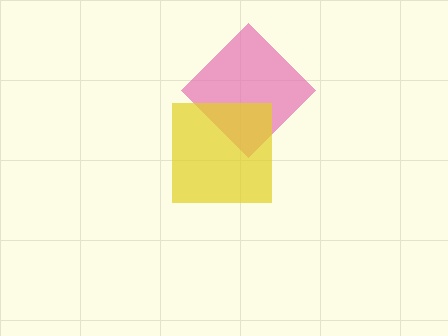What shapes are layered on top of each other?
The layered shapes are: a pink diamond, a yellow square.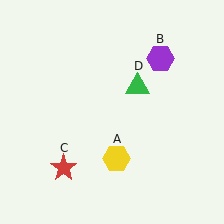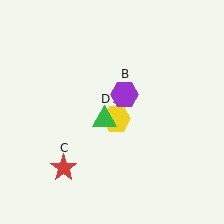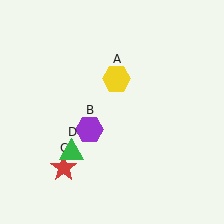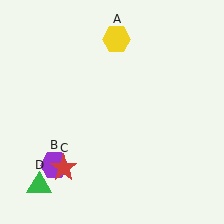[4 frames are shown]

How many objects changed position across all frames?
3 objects changed position: yellow hexagon (object A), purple hexagon (object B), green triangle (object D).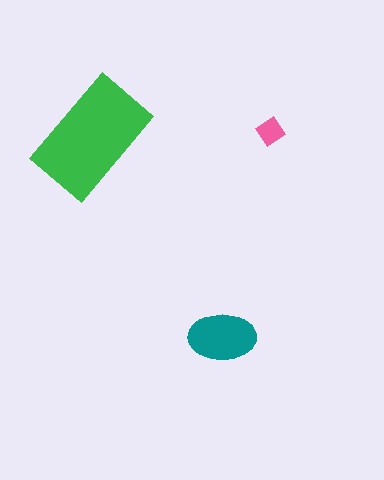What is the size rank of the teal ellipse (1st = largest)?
2nd.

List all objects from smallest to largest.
The pink diamond, the teal ellipse, the green rectangle.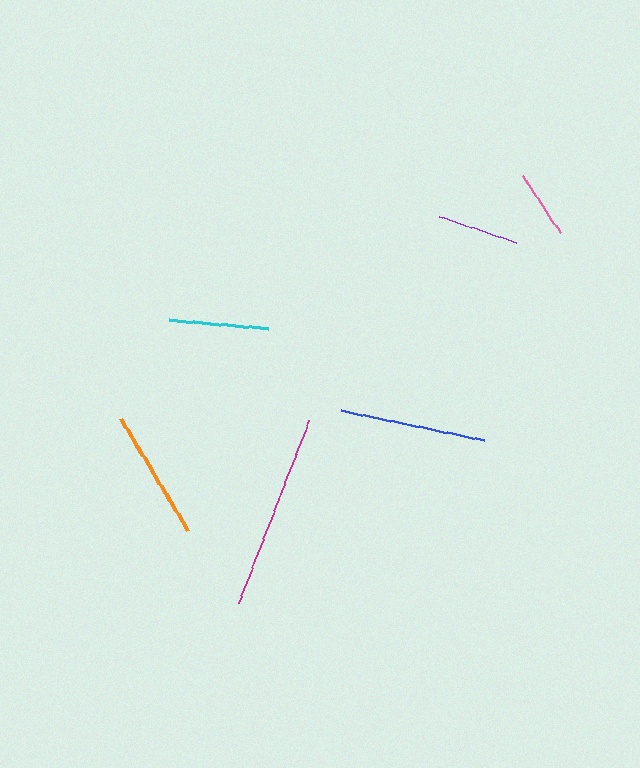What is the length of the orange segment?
The orange segment is approximately 131 pixels long.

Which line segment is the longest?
The magenta line is the longest at approximately 196 pixels.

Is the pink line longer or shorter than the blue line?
The blue line is longer than the pink line.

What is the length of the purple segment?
The purple segment is approximately 82 pixels long.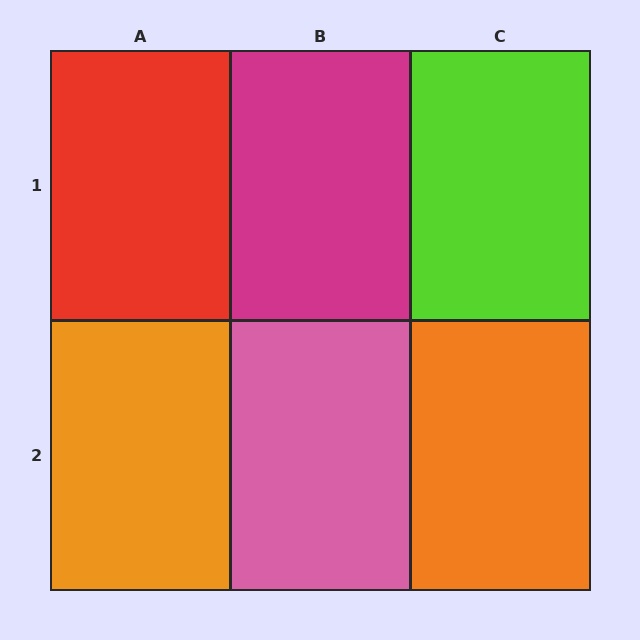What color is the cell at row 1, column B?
Magenta.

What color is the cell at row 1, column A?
Red.